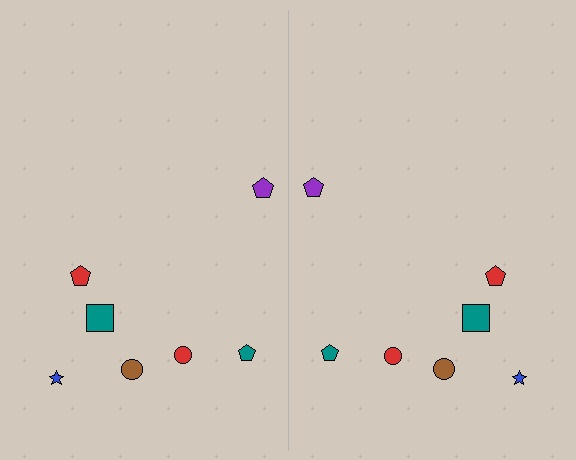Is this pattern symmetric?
Yes, this pattern has bilateral (reflection) symmetry.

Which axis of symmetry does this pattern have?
The pattern has a vertical axis of symmetry running through the center of the image.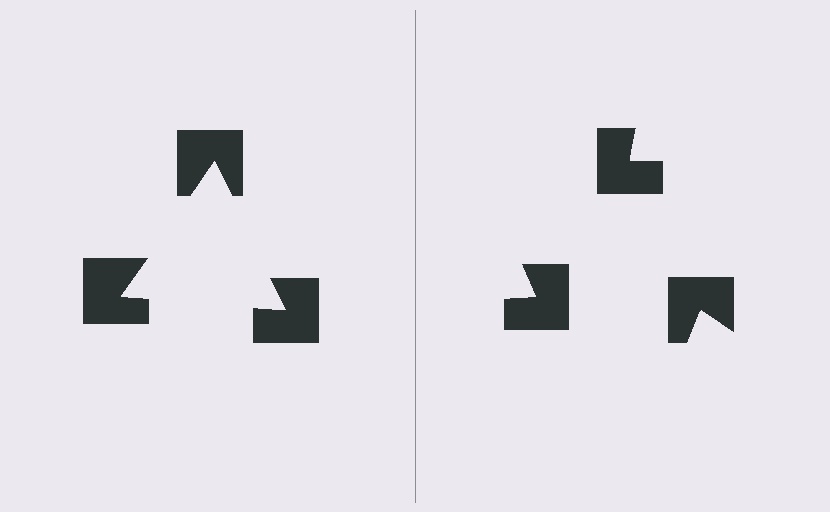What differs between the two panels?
The notched squares are positioned identically on both sides; only the wedge orientations differ. On the left they align to a triangle; on the right they are misaligned.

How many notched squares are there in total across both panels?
6 — 3 on each side.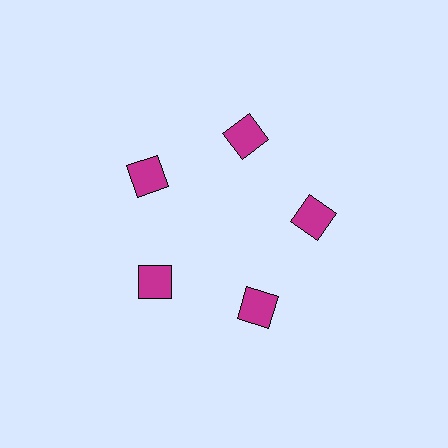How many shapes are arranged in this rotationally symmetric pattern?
There are 5 shapes, arranged in 5 groups of 1.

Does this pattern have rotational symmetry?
Yes, this pattern has 5-fold rotational symmetry. It looks the same after rotating 72 degrees around the center.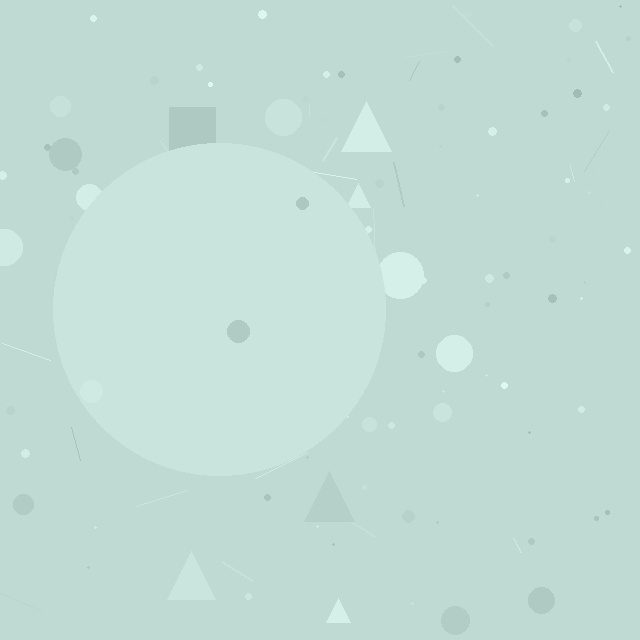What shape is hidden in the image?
A circle is hidden in the image.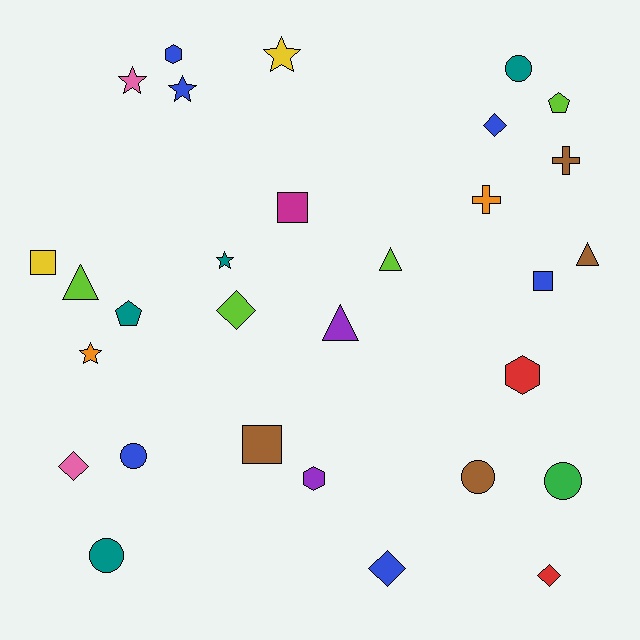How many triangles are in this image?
There are 4 triangles.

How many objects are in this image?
There are 30 objects.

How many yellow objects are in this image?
There are 2 yellow objects.